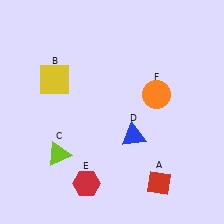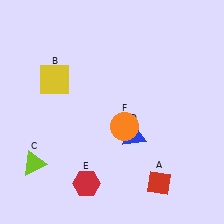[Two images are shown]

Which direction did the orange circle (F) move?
The orange circle (F) moved left.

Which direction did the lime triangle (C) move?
The lime triangle (C) moved left.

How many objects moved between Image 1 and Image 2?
2 objects moved between the two images.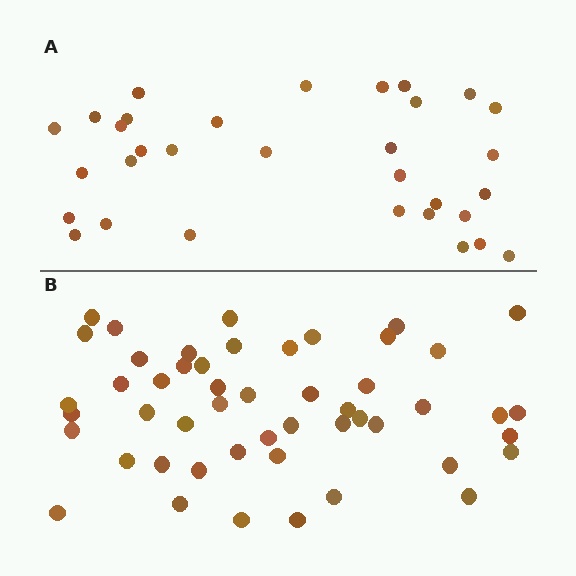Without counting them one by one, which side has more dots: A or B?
Region B (the bottom region) has more dots.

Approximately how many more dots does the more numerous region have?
Region B has approximately 20 more dots than region A.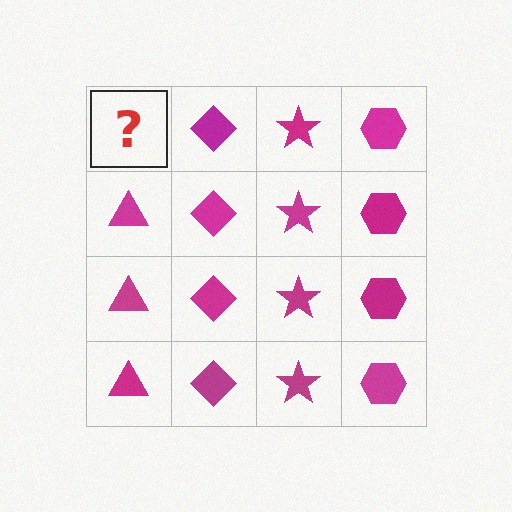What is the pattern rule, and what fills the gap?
The rule is that each column has a consistent shape. The gap should be filled with a magenta triangle.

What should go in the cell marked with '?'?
The missing cell should contain a magenta triangle.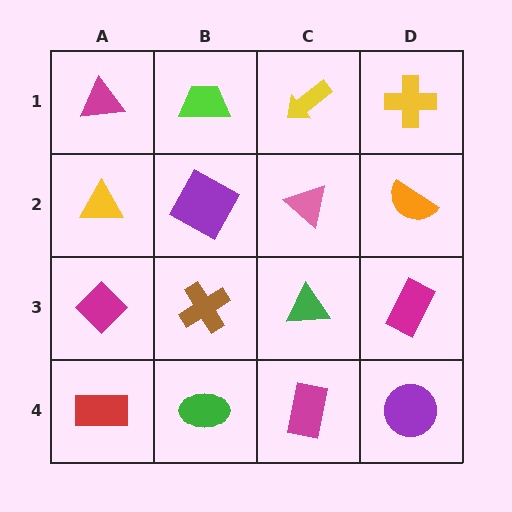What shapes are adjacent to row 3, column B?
A purple square (row 2, column B), a green ellipse (row 4, column B), a magenta diamond (row 3, column A), a green triangle (row 3, column C).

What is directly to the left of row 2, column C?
A purple square.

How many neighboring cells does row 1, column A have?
2.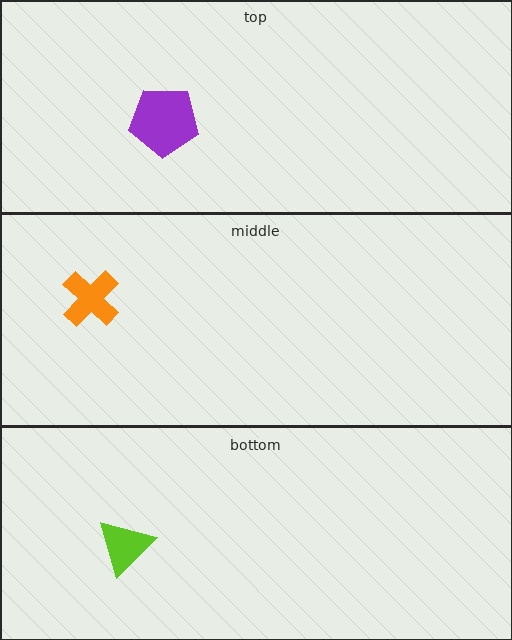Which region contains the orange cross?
The middle region.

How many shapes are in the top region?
1.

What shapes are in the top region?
The purple pentagon.